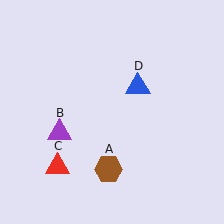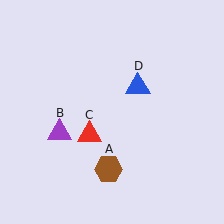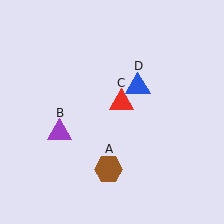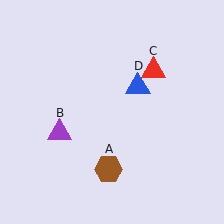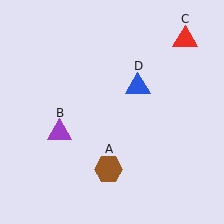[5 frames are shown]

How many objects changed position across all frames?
1 object changed position: red triangle (object C).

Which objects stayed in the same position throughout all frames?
Brown hexagon (object A) and purple triangle (object B) and blue triangle (object D) remained stationary.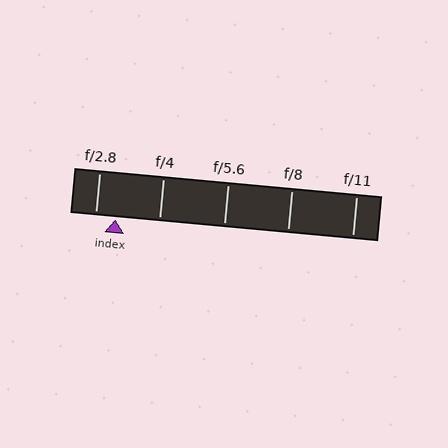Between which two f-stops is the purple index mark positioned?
The index mark is between f/2.8 and f/4.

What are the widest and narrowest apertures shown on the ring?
The widest aperture shown is f/2.8 and the narrowest is f/11.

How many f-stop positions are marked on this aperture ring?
There are 5 f-stop positions marked.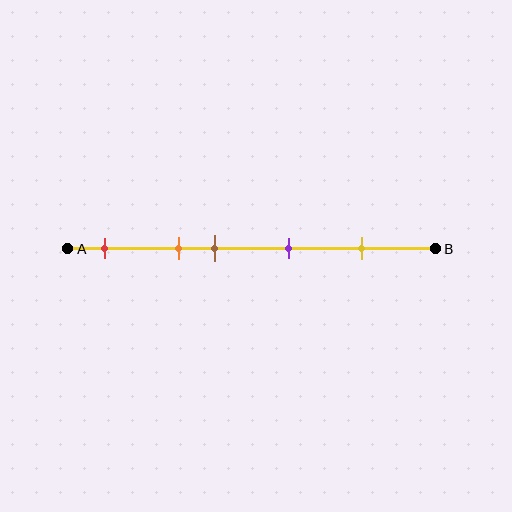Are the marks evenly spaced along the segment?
No, the marks are not evenly spaced.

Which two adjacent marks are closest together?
The orange and brown marks are the closest adjacent pair.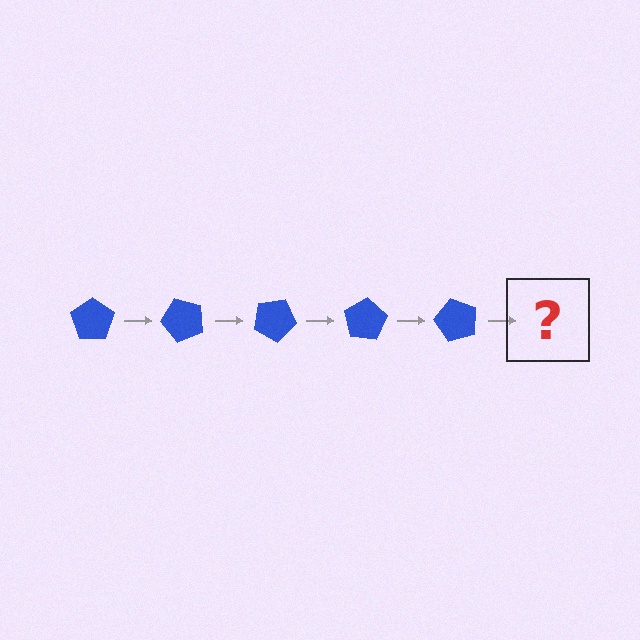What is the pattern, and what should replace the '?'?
The pattern is that the pentagon rotates 50 degrees each step. The '?' should be a blue pentagon rotated 250 degrees.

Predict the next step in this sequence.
The next step is a blue pentagon rotated 250 degrees.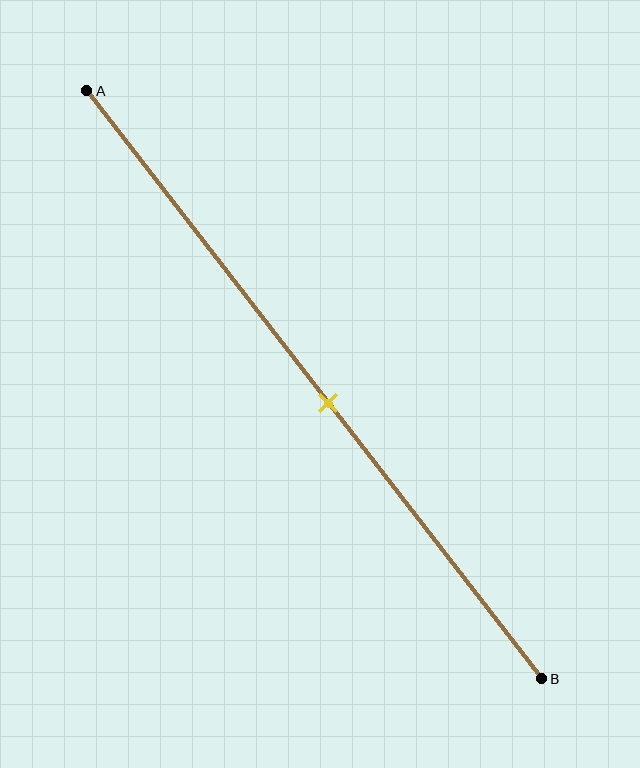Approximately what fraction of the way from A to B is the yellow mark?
The yellow mark is approximately 55% of the way from A to B.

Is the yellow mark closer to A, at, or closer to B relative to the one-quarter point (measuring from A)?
The yellow mark is closer to point B than the one-quarter point of segment AB.